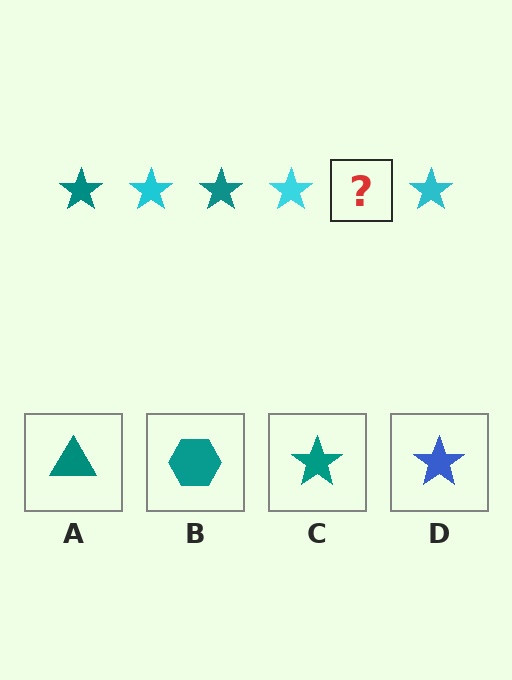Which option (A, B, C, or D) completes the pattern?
C.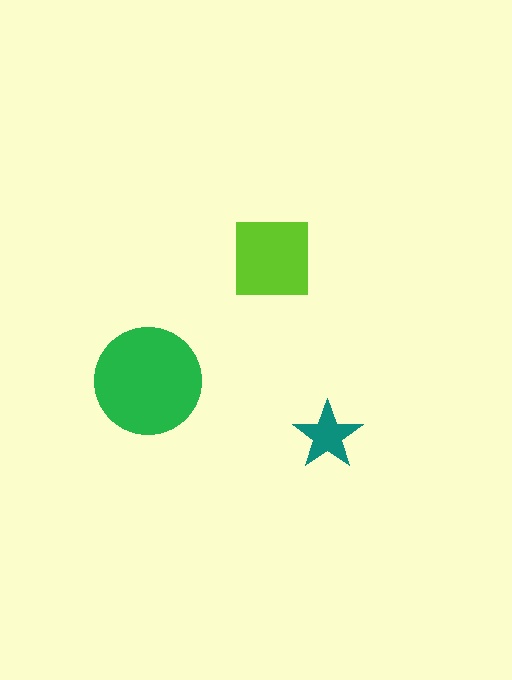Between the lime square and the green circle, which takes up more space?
The green circle.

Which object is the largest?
The green circle.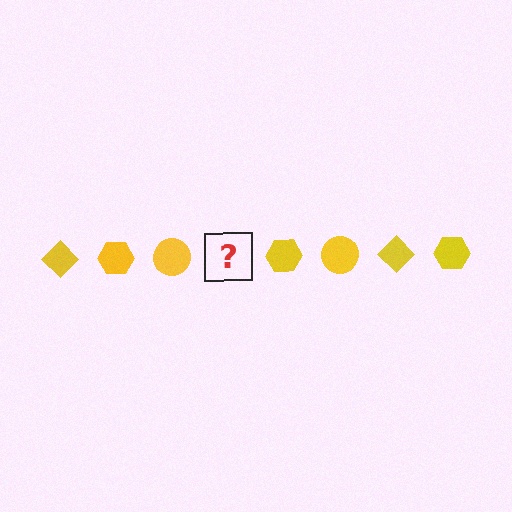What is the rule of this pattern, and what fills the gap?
The rule is that the pattern cycles through diamond, hexagon, circle shapes in yellow. The gap should be filled with a yellow diamond.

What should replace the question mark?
The question mark should be replaced with a yellow diamond.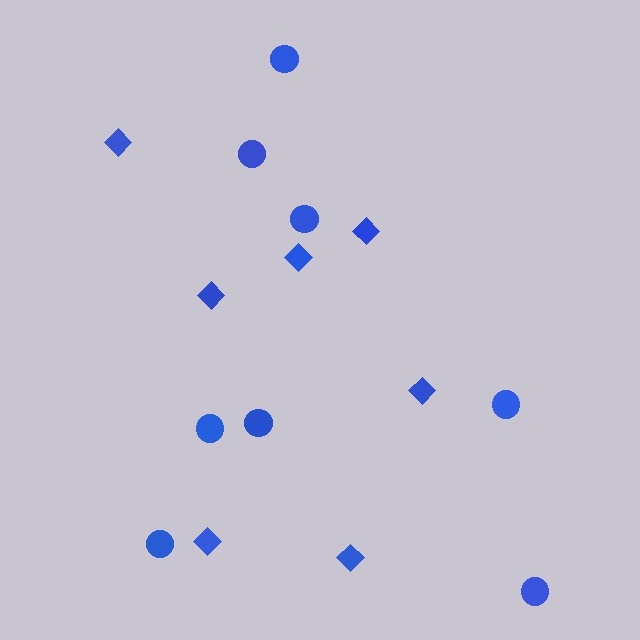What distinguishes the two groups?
There are 2 groups: one group of diamonds (7) and one group of circles (8).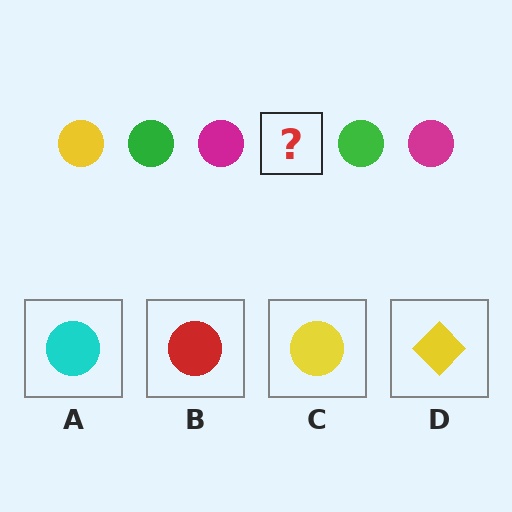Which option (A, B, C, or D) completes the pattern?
C.